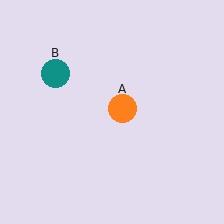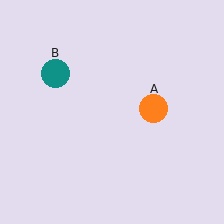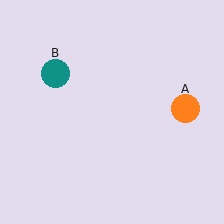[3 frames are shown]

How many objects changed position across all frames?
1 object changed position: orange circle (object A).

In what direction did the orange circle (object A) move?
The orange circle (object A) moved right.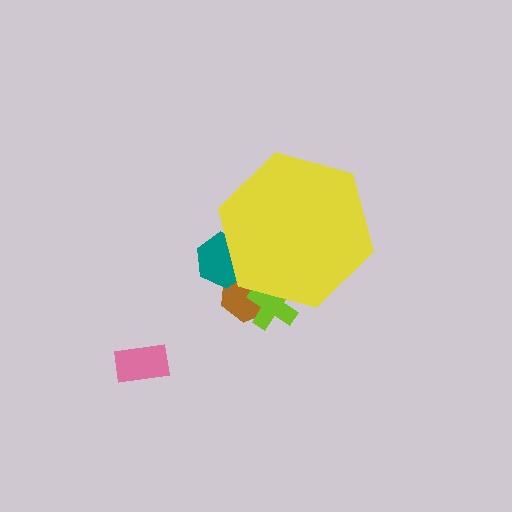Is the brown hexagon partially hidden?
Yes, the brown hexagon is partially hidden behind the yellow hexagon.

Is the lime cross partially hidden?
Yes, the lime cross is partially hidden behind the yellow hexagon.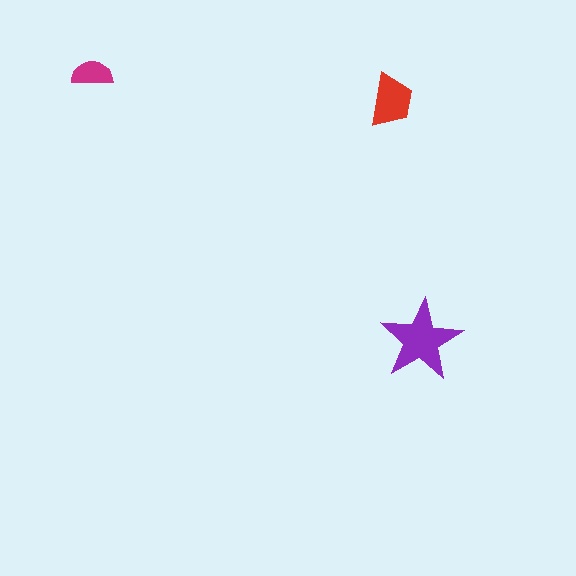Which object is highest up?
The magenta semicircle is topmost.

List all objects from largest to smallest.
The purple star, the red trapezoid, the magenta semicircle.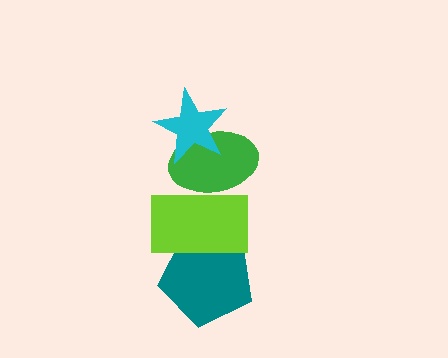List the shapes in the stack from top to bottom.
From top to bottom: the cyan star, the green ellipse, the lime rectangle, the teal pentagon.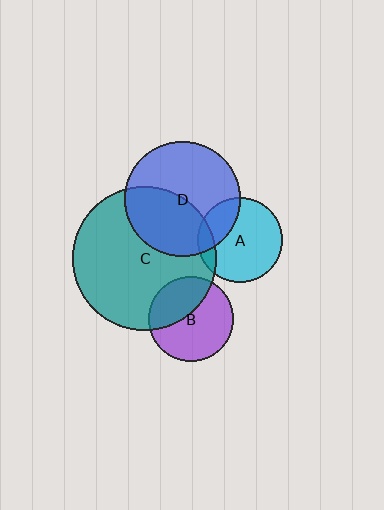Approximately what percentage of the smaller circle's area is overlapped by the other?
Approximately 45%.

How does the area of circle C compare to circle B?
Approximately 2.9 times.